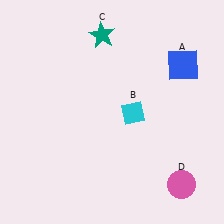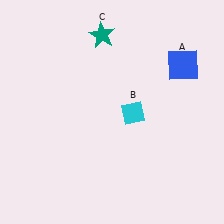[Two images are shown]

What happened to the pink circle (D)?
The pink circle (D) was removed in Image 2. It was in the bottom-right area of Image 1.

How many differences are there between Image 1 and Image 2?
There is 1 difference between the two images.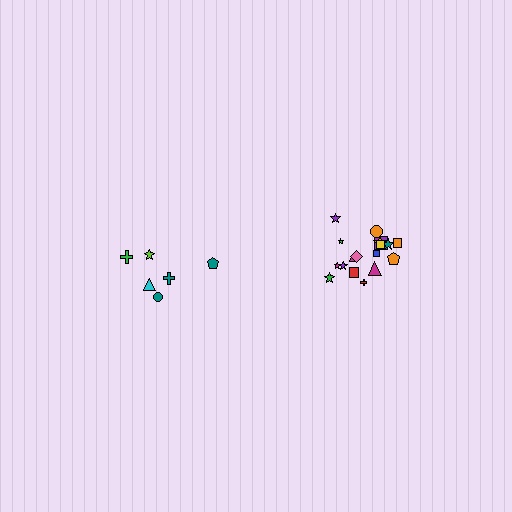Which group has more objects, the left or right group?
The right group.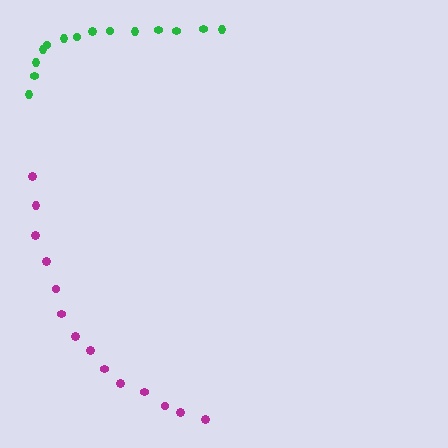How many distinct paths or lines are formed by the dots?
There are 2 distinct paths.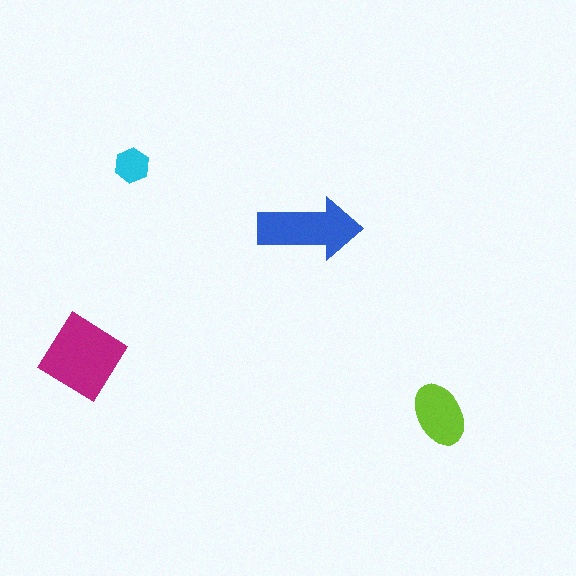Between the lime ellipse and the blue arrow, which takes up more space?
The blue arrow.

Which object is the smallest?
The cyan hexagon.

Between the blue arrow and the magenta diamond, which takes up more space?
The magenta diamond.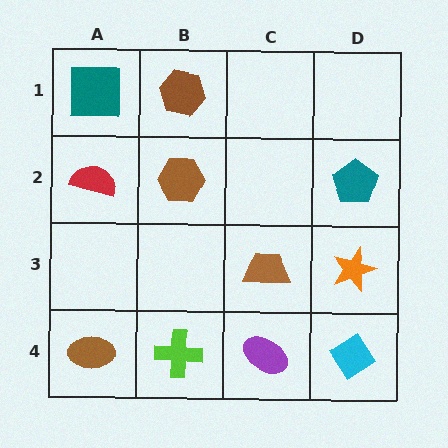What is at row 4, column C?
A purple ellipse.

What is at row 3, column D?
An orange star.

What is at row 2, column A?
A red semicircle.